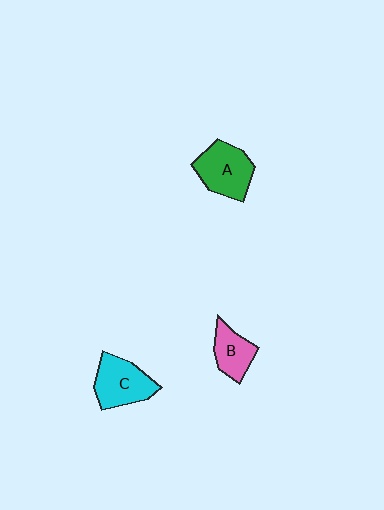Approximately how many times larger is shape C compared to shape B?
Approximately 1.4 times.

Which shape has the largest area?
Shape A (green).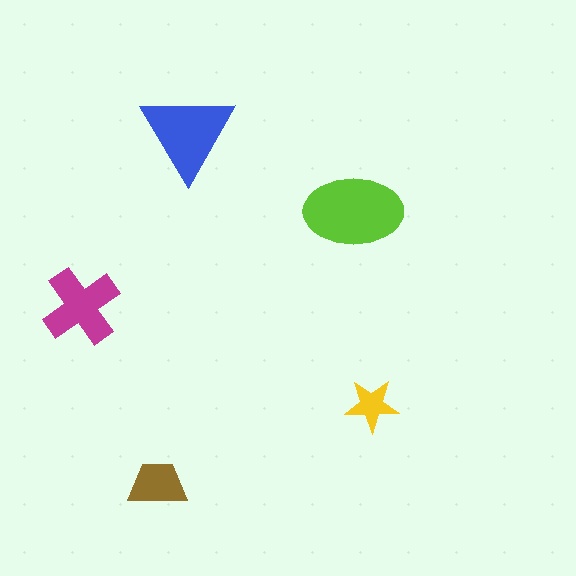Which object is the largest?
The lime ellipse.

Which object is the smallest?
The yellow star.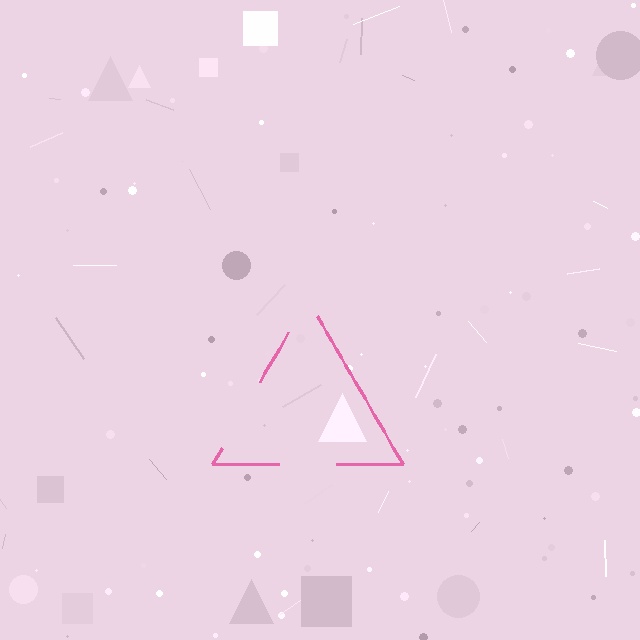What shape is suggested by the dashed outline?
The dashed outline suggests a triangle.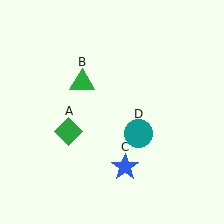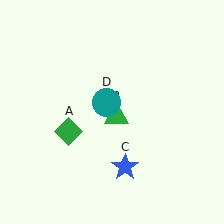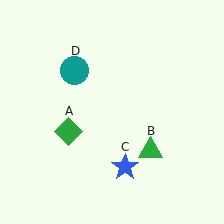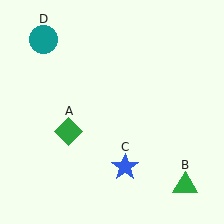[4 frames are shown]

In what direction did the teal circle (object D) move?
The teal circle (object D) moved up and to the left.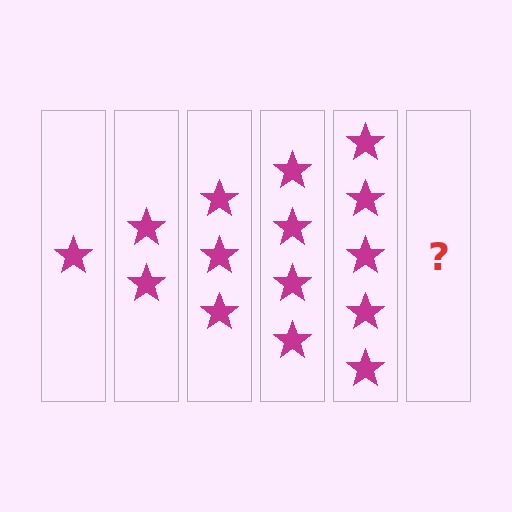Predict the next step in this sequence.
The next step is 6 stars.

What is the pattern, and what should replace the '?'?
The pattern is that each step adds one more star. The '?' should be 6 stars.